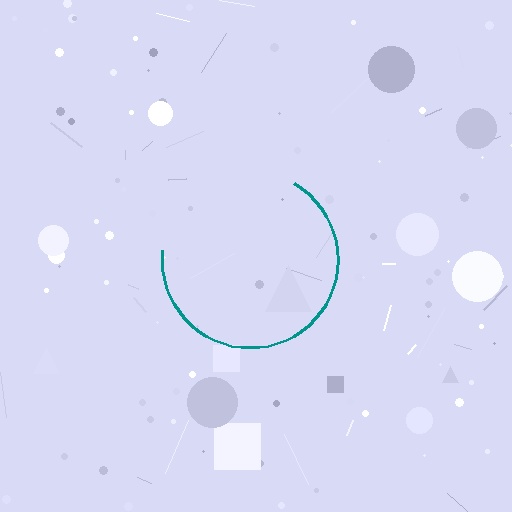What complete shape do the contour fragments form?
The contour fragments form a circle.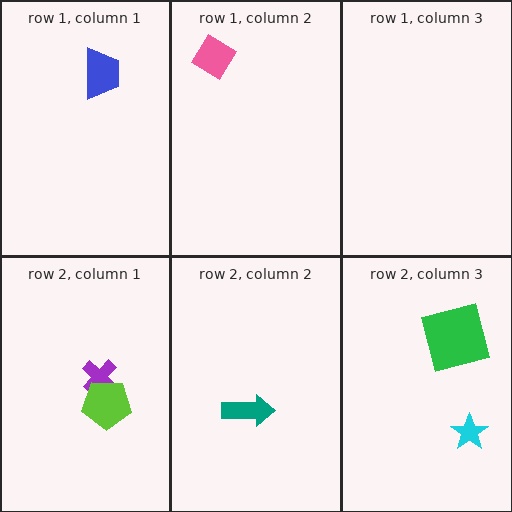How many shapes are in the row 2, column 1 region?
2.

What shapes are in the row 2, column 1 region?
The purple cross, the lime pentagon.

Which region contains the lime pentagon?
The row 2, column 1 region.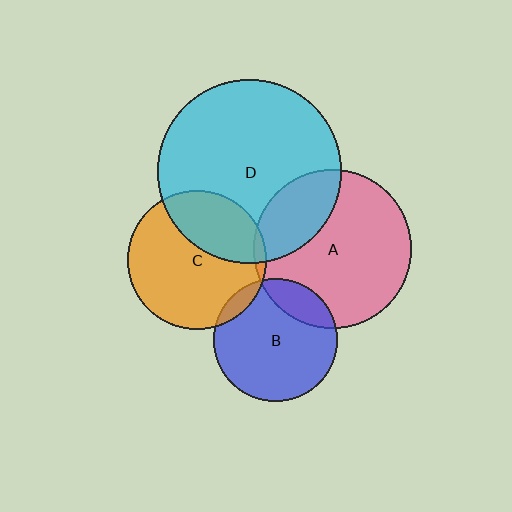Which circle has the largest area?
Circle D (cyan).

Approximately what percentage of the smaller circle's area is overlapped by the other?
Approximately 5%.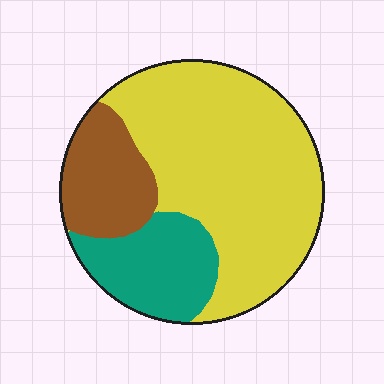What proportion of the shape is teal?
Teal covers 20% of the shape.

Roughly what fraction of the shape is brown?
Brown takes up about one sixth (1/6) of the shape.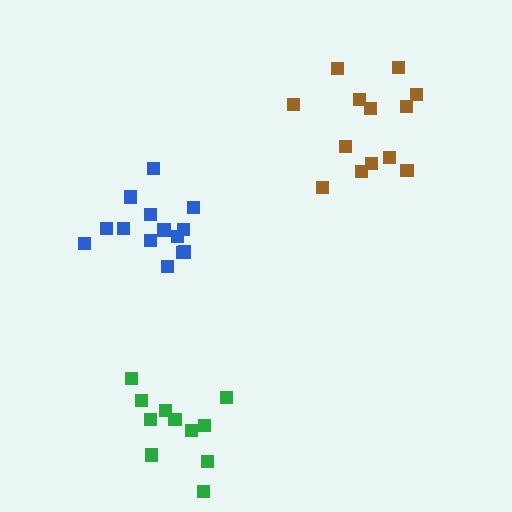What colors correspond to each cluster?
The clusters are colored: brown, green, blue.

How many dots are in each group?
Group 1: 13 dots, Group 2: 11 dots, Group 3: 14 dots (38 total).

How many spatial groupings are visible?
There are 3 spatial groupings.